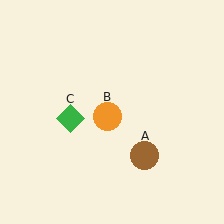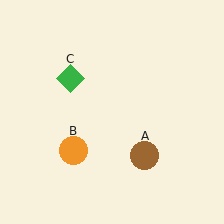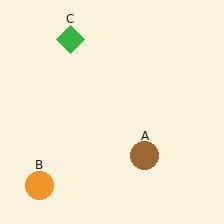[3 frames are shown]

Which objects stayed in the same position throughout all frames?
Brown circle (object A) remained stationary.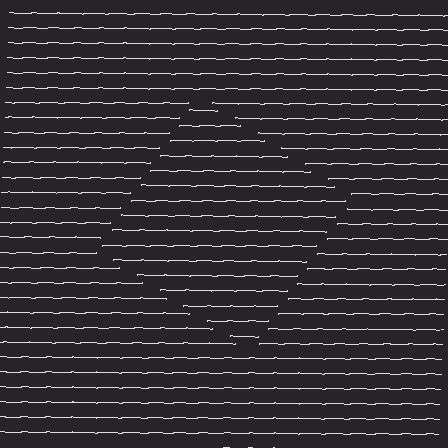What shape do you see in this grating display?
An illusory square. The interior of the shape contains the same grating, shifted by half a period — the contour is defined by the phase discontinuity where line-ends from the inner and outer gratings abut.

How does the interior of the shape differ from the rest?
The interior of the shape contains the same grating, shifted by half a period — the contour is defined by the phase discontinuity where line-ends from the inner and outer gratings abut.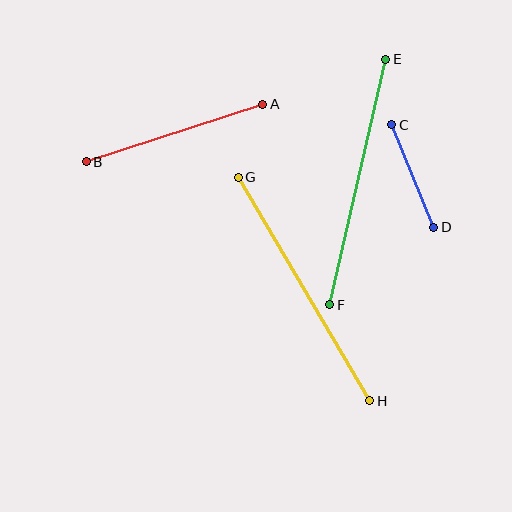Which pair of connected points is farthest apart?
Points G and H are farthest apart.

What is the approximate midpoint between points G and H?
The midpoint is at approximately (304, 289) pixels.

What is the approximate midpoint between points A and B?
The midpoint is at approximately (174, 133) pixels.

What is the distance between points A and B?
The distance is approximately 186 pixels.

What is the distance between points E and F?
The distance is approximately 252 pixels.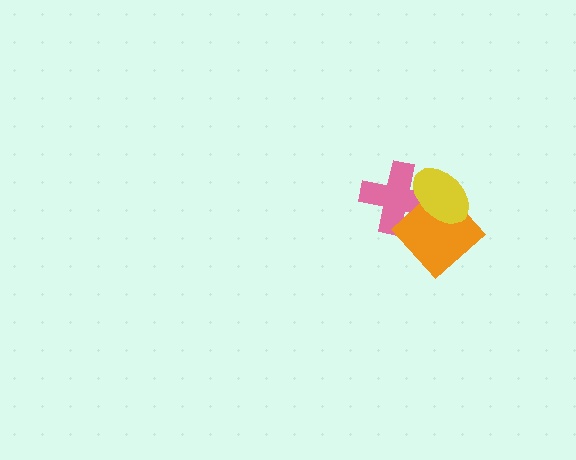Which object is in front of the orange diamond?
The yellow ellipse is in front of the orange diamond.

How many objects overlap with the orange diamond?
2 objects overlap with the orange diamond.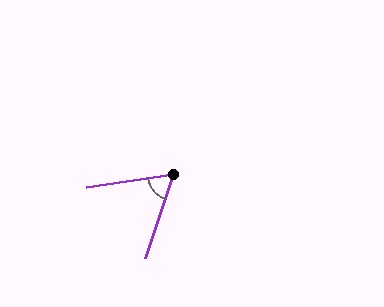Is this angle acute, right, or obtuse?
It is acute.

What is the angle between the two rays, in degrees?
Approximately 64 degrees.